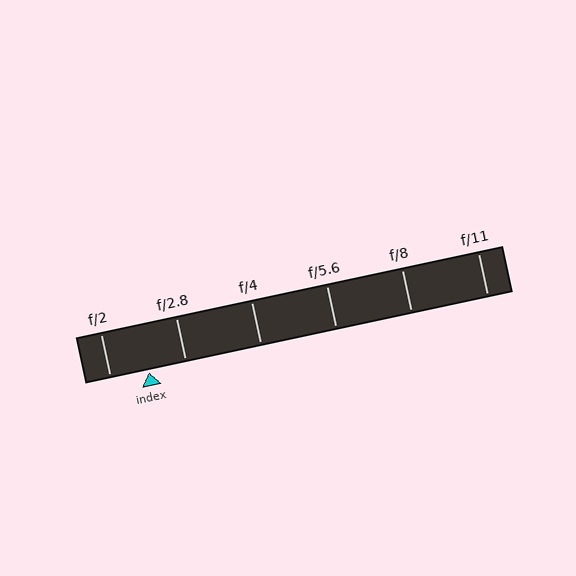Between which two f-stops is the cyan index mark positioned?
The index mark is between f/2 and f/2.8.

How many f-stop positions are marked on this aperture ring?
There are 6 f-stop positions marked.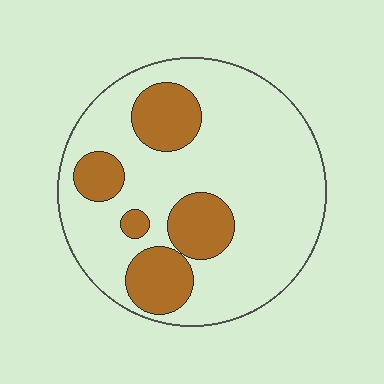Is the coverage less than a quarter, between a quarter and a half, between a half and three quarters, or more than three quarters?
Less than a quarter.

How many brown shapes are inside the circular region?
5.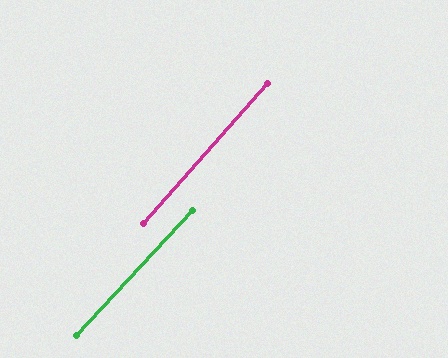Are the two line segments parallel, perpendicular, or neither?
Parallel — their directions differ by only 1.4°.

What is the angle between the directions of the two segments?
Approximately 1 degree.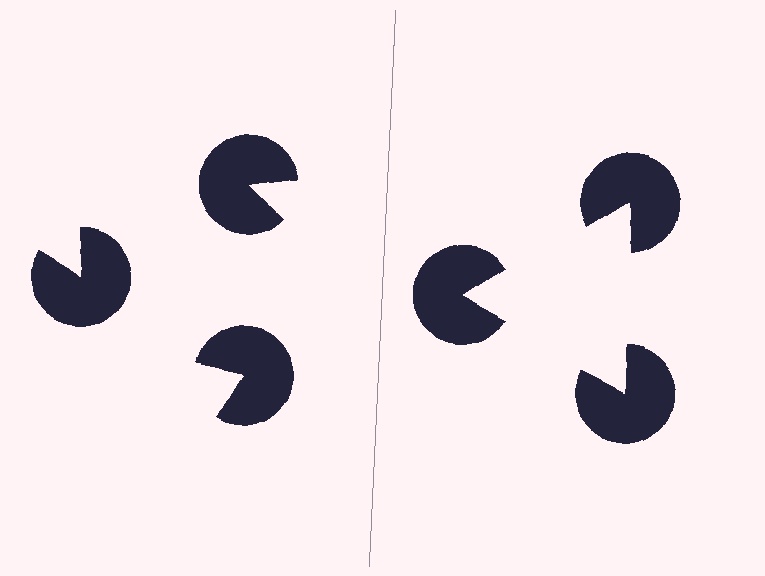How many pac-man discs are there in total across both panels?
6 — 3 on each side.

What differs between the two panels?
The pac-man discs are positioned identically on both sides; only the wedge orientations differ. On the right they align to a triangle; on the left they are misaligned.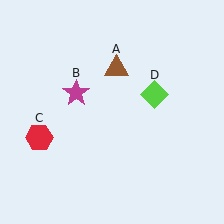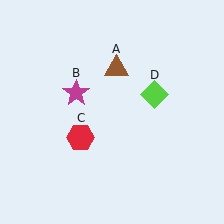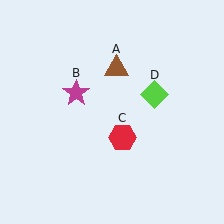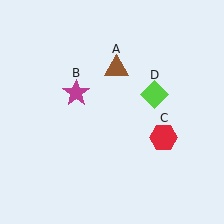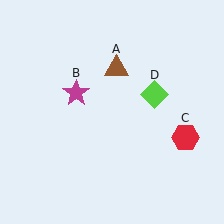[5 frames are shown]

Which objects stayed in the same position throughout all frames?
Brown triangle (object A) and magenta star (object B) and lime diamond (object D) remained stationary.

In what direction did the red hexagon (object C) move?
The red hexagon (object C) moved right.